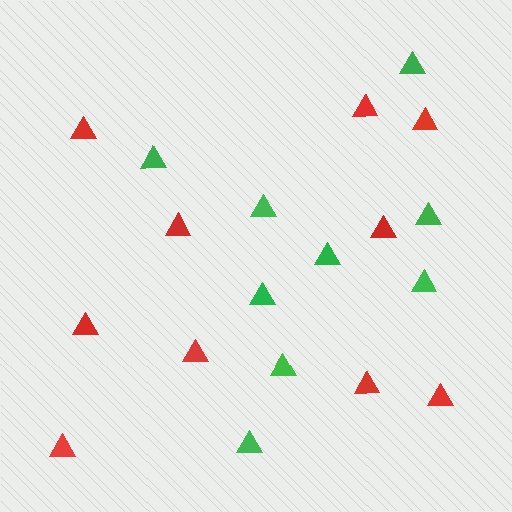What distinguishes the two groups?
There are 2 groups: one group of green triangles (9) and one group of red triangles (10).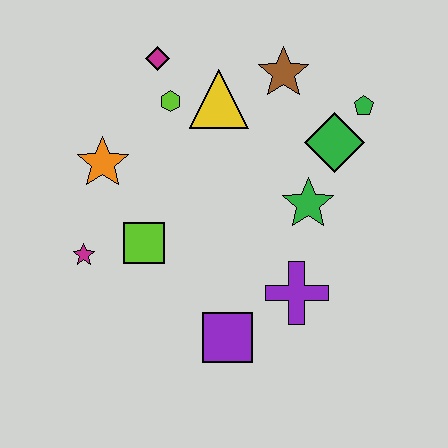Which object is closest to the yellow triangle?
The lime hexagon is closest to the yellow triangle.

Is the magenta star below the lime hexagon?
Yes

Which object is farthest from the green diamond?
The magenta star is farthest from the green diamond.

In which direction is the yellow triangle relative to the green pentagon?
The yellow triangle is to the left of the green pentagon.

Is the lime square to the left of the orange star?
No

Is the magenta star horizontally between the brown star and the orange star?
No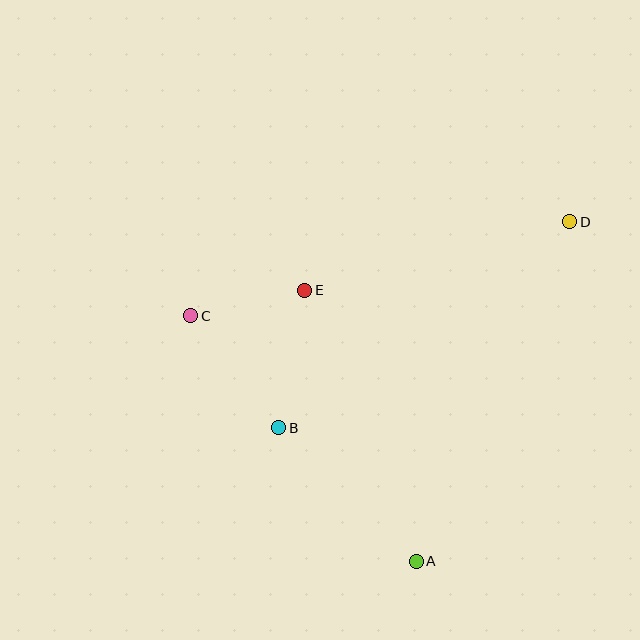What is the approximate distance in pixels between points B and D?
The distance between B and D is approximately 356 pixels.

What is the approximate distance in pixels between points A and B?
The distance between A and B is approximately 192 pixels.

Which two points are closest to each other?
Points C and E are closest to each other.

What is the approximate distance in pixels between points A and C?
The distance between A and C is approximately 334 pixels.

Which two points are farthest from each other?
Points C and D are farthest from each other.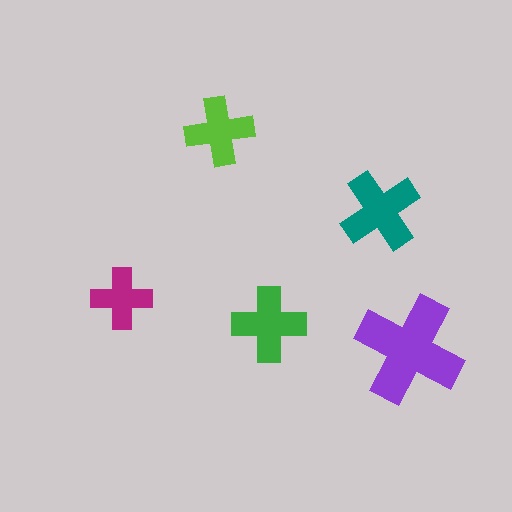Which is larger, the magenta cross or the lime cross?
The lime one.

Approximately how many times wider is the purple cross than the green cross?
About 1.5 times wider.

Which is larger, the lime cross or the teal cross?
The teal one.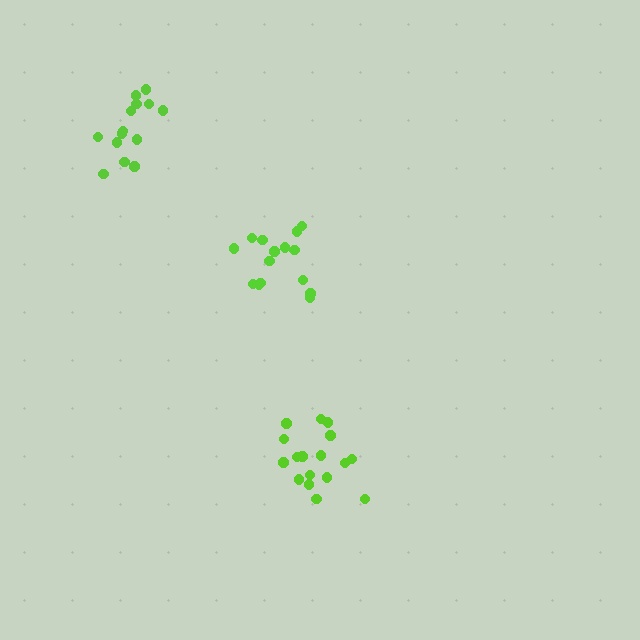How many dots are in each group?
Group 1: 17 dots, Group 2: 15 dots, Group 3: 14 dots (46 total).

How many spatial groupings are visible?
There are 3 spatial groupings.